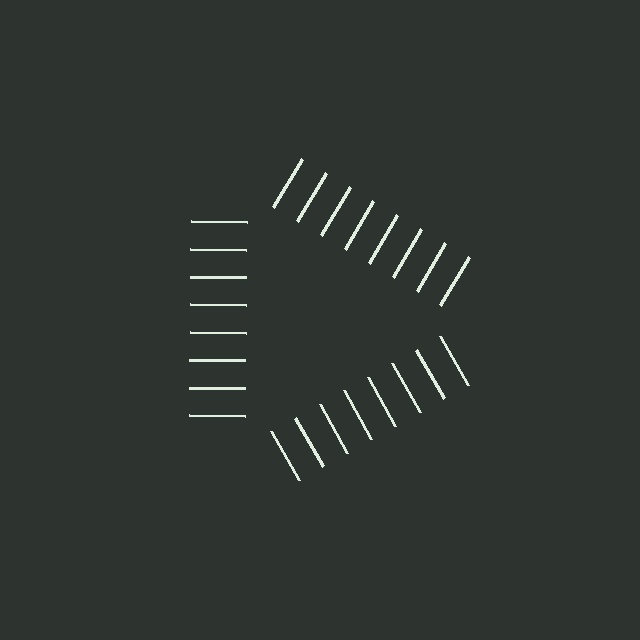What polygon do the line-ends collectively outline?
An illusory triangle — the line segments terminate on its edges but no continuous stroke is drawn.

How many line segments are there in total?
24 — 8 along each of the 3 edges.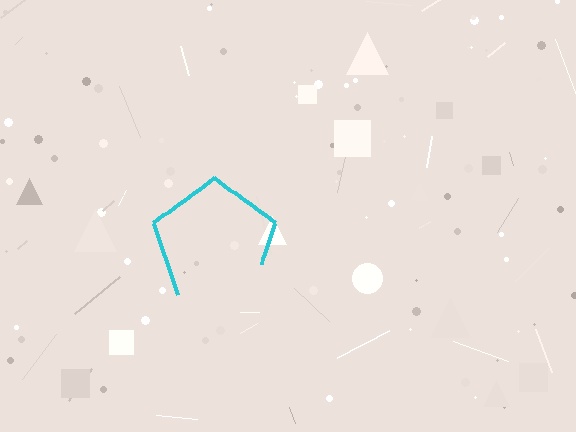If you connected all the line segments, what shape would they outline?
They would outline a pentagon.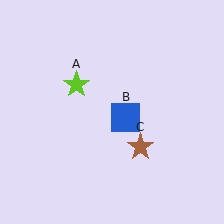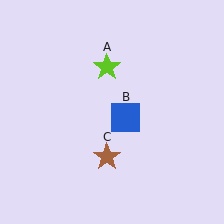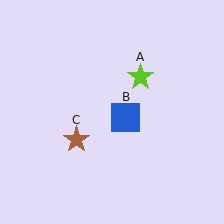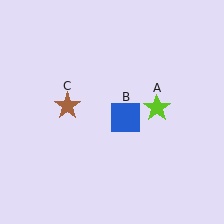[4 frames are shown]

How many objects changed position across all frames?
2 objects changed position: lime star (object A), brown star (object C).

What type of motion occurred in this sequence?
The lime star (object A), brown star (object C) rotated clockwise around the center of the scene.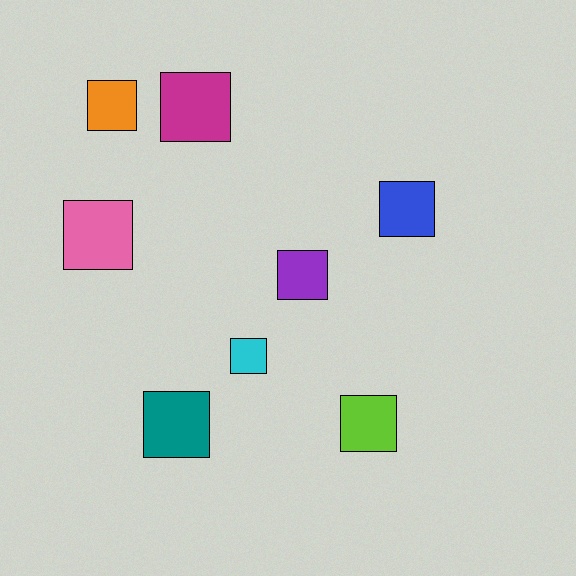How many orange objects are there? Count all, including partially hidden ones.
There is 1 orange object.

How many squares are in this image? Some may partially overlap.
There are 8 squares.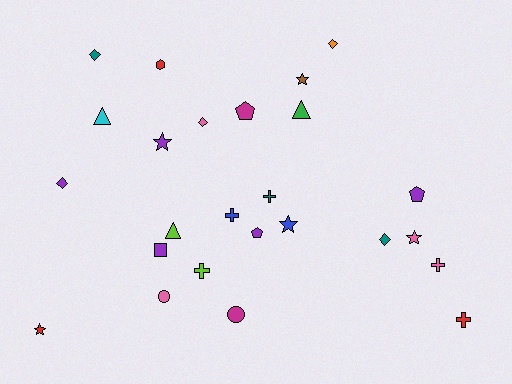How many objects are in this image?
There are 25 objects.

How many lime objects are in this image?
There are 2 lime objects.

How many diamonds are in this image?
There are 5 diamonds.